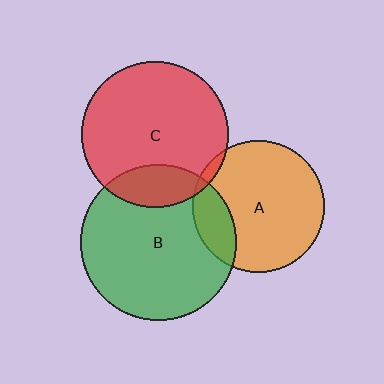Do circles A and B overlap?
Yes.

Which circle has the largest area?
Circle B (green).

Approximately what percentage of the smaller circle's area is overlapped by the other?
Approximately 20%.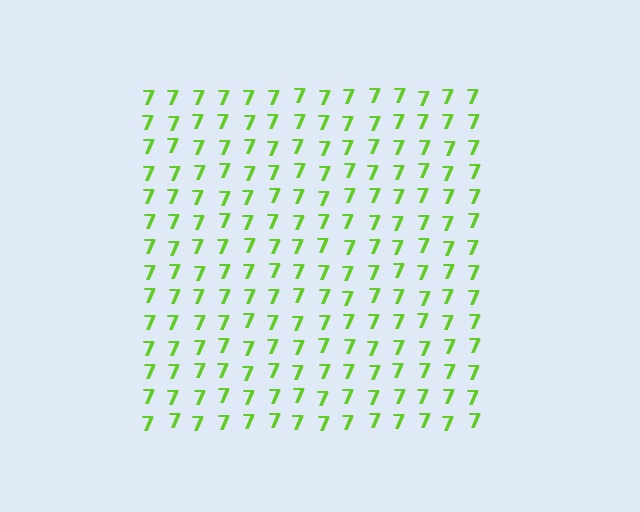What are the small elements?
The small elements are digit 7's.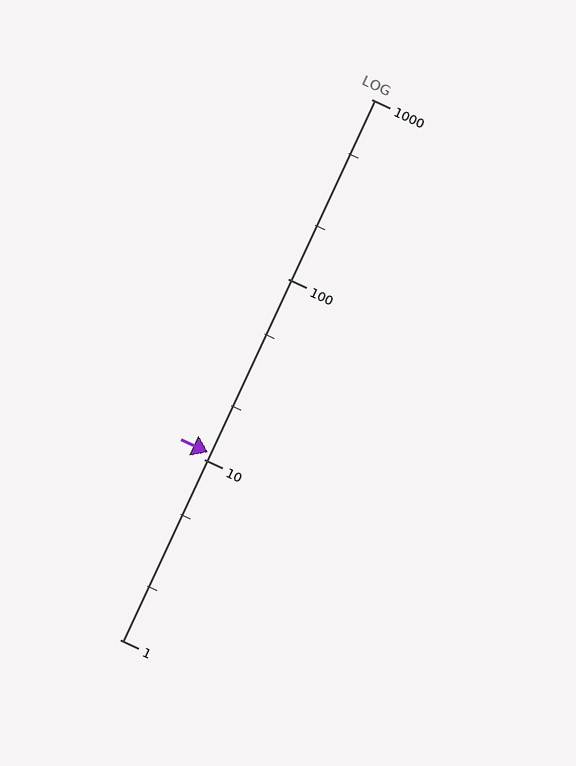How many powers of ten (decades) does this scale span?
The scale spans 3 decades, from 1 to 1000.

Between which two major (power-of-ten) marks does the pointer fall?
The pointer is between 10 and 100.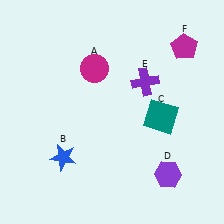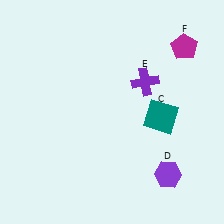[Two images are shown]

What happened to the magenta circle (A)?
The magenta circle (A) was removed in Image 2. It was in the top-left area of Image 1.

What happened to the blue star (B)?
The blue star (B) was removed in Image 2. It was in the bottom-left area of Image 1.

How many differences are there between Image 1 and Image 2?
There are 2 differences between the two images.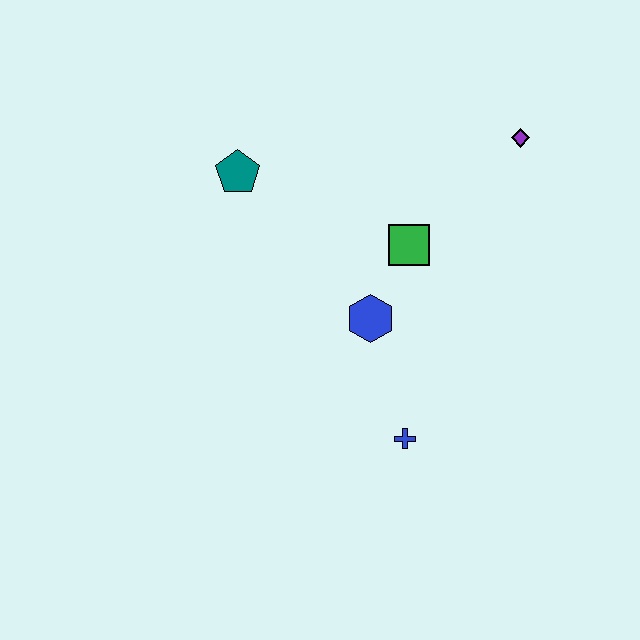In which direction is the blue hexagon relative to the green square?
The blue hexagon is below the green square.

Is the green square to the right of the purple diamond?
No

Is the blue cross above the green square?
No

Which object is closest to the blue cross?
The blue hexagon is closest to the blue cross.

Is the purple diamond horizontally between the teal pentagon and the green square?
No